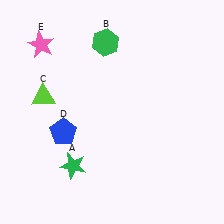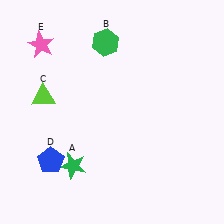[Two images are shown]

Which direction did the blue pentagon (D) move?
The blue pentagon (D) moved down.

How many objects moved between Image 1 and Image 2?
1 object moved between the two images.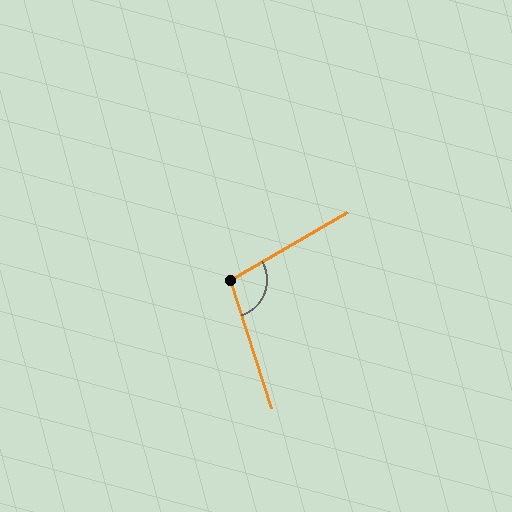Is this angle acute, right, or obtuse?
It is obtuse.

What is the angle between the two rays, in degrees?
Approximately 103 degrees.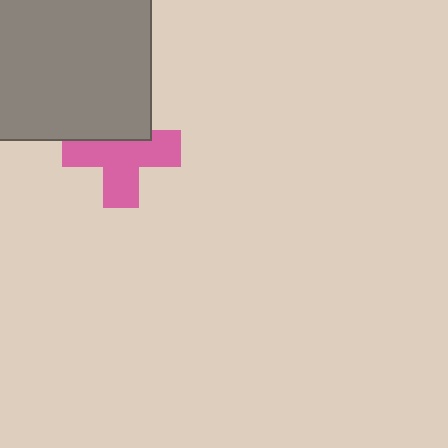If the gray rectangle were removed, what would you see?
You would see the complete pink cross.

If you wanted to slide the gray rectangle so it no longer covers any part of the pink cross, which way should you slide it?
Slide it up — that is the most direct way to separate the two shapes.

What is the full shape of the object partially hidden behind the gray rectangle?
The partially hidden object is a pink cross.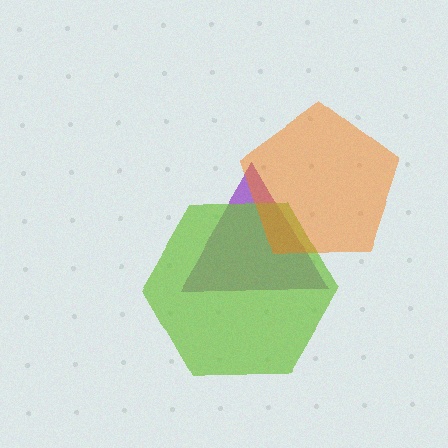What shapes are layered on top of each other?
The layered shapes are: a purple triangle, a lime hexagon, an orange pentagon.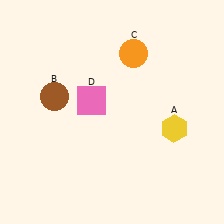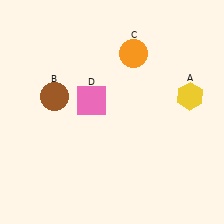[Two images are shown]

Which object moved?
The yellow hexagon (A) moved up.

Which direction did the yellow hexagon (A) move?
The yellow hexagon (A) moved up.